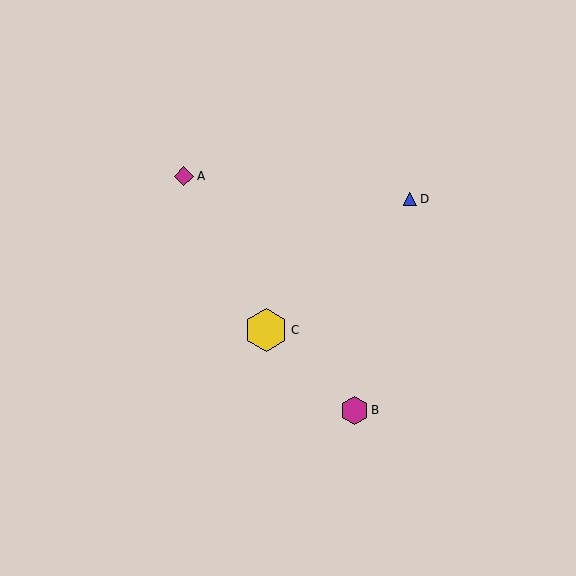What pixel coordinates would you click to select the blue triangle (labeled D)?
Click at (410, 199) to select the blue triangle D.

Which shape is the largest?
The yellow hexagon (labeled C) is the largest.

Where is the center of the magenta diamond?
The center of the magenta diamond is at (184, 176).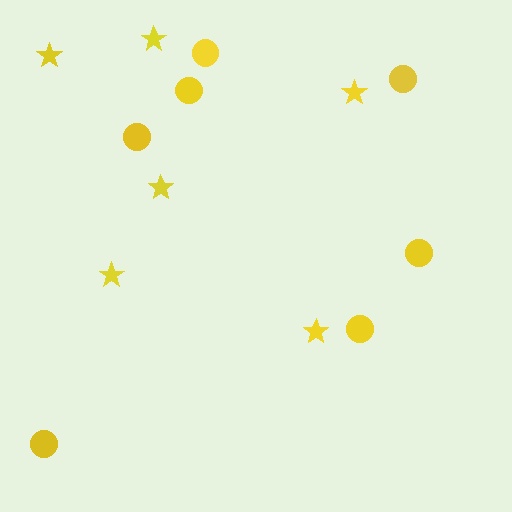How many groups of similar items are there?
There are 2 groups: one group of stars (6) and one group of circles (7).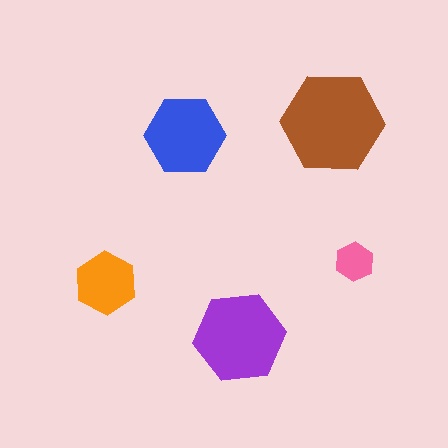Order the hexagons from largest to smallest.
the brown one, the purple one, the blue one, the orange one, the pink one.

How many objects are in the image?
There are 5 objects in the image.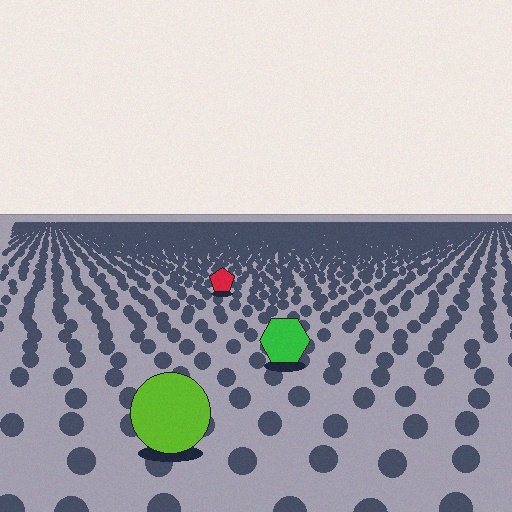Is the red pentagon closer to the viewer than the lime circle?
No. The lime circle is closer — you can tell from the texture gradient: the ground texture is coarser near it.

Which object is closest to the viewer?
The lime circle is closest. The texture marks near it are larger and more spread out.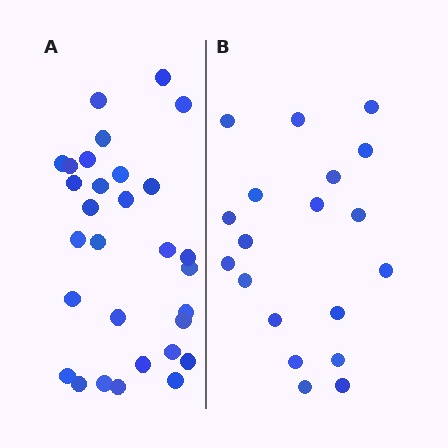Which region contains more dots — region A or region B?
Region A (the left region) has more dots.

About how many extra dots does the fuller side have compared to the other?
Region A has roughly 12 or so more dots than region B.